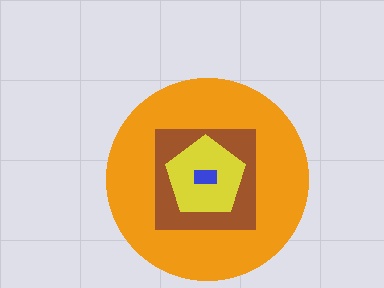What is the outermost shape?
The orange circle.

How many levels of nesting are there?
4.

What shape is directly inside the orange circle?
The brown square.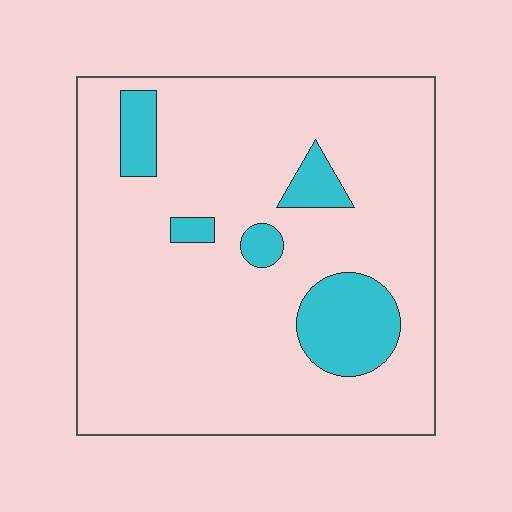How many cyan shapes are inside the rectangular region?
5.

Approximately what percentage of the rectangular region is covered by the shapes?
Approximately 15%.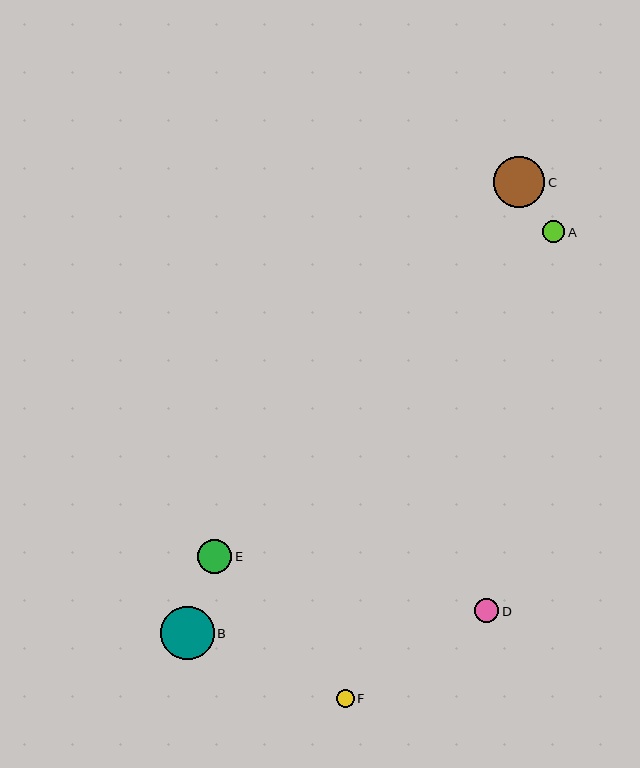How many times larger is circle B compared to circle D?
Circle B is approximately 2.2 times the size of circle D.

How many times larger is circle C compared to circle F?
Circle C is approximately 2.9 times the size of circle F.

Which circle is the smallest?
Circle F is the smallest with a size of approximately 17 pixels.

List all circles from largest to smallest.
From largest to smallest: B, C, E, D, A, F.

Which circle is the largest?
Circle B is the largest with a size of approximately 54 pixels.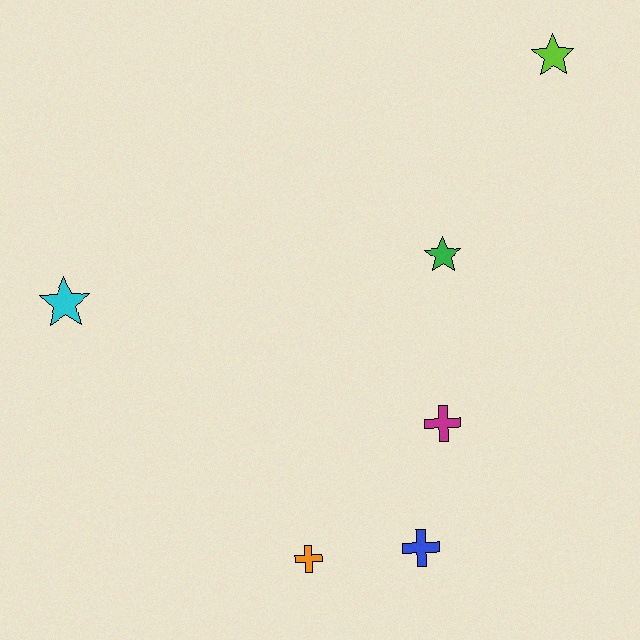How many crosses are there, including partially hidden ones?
There are 3 crosses.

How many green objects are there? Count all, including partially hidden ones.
There is 1 green object.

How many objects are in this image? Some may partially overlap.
There are 6 objects.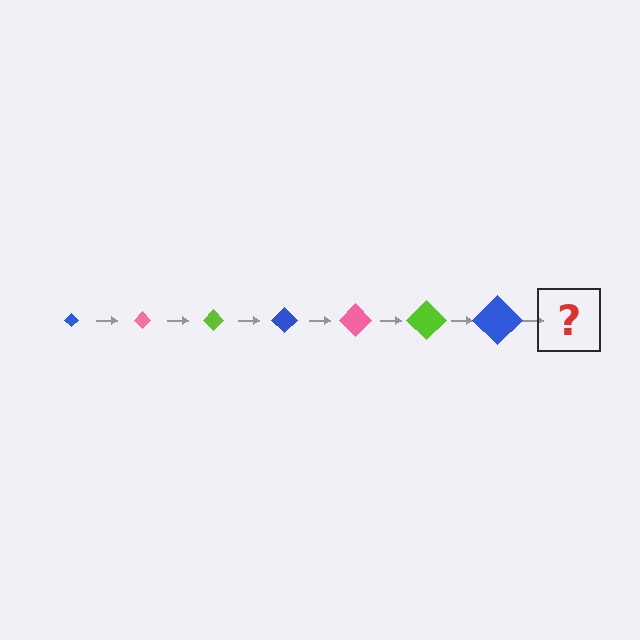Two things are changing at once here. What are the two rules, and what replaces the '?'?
The two rules are that the diamond grows larger each step and the color cycles through blue, pink, and lime. The '?' should be a pink diamond, larger than the previous one.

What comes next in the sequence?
The next element should be a pink diamond, larger than the previous one.